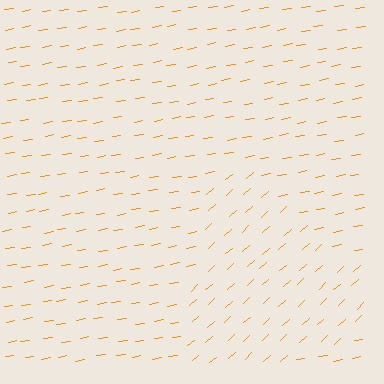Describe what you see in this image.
The image is filled with small orange line segments. A triangle region in the image has lines oriented differently from the surrounding lines, creating a visible texture boundary.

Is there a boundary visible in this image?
Yes, there is a texture boundary formed by a change in line orientation.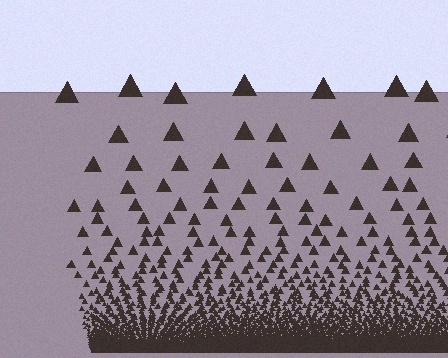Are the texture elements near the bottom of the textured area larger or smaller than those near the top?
Smaller. The gradient is inverted — elements near the bottom are smaller and denser.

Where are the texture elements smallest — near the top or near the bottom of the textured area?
Near the bottom.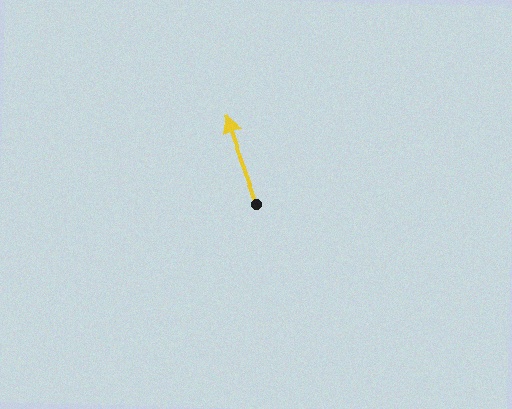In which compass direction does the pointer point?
North.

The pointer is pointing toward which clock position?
Roughly 11 o'clock.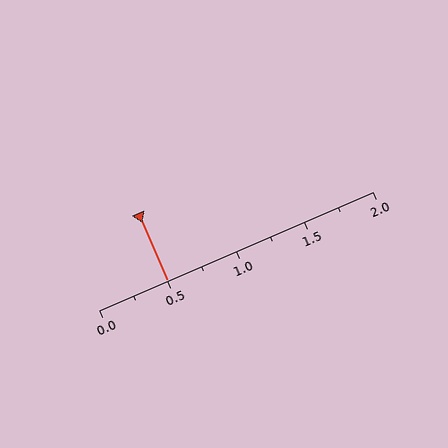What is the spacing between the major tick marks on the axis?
The major ticks are spaced 0.5 apart.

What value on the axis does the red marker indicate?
The marker indicates approximately 0.5.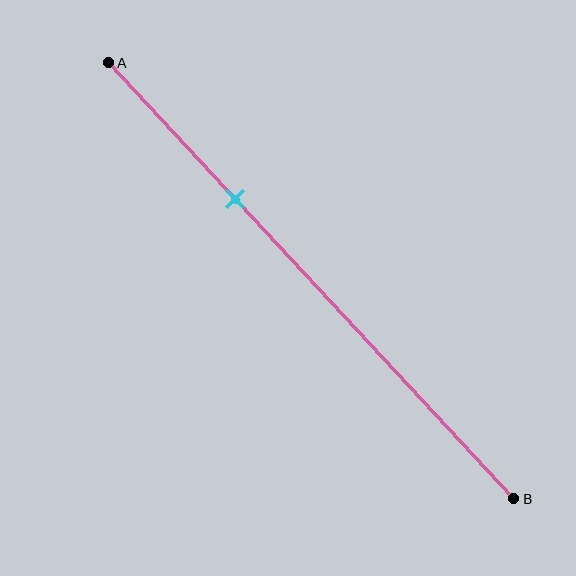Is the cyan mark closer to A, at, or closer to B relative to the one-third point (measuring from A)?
The cyan mark is approximately at the one-third point of segment AB.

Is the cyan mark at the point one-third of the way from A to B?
Yes, the mark is approximately at the one-third point.